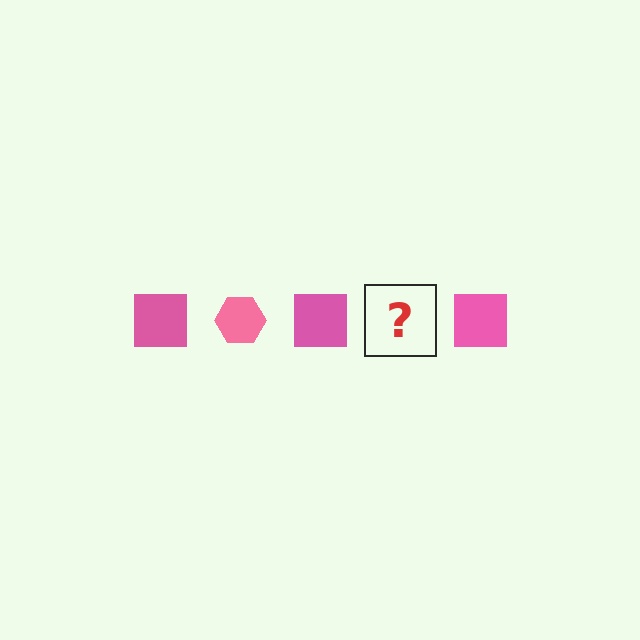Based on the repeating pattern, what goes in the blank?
The blank should be a pink hexagon.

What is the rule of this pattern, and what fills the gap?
The rule is that the pattern cycles through square, hexagon shapes in pink. The gap should be filled with a pink hexagon.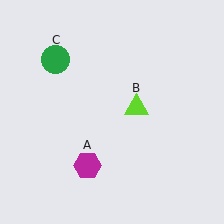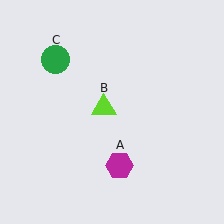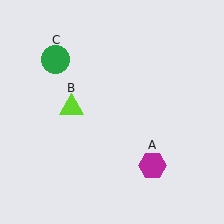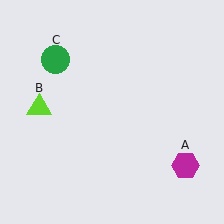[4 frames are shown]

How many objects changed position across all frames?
2 objects changed position: magenta hexagon (object A), lime triangle (object B).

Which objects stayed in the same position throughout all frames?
Green circle (object C) remained stationary.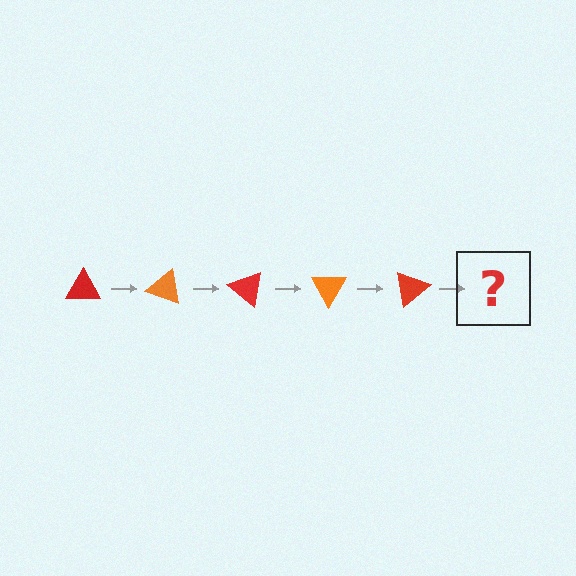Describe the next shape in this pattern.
It should be an orange triangle, rotated 100 degrees from the start.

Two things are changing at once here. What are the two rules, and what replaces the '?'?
The two rules are that it rotates 20 degrees each step and the color cycles through red and orange. The '?' should be an orange triangle, rotated 100 degrees from the start.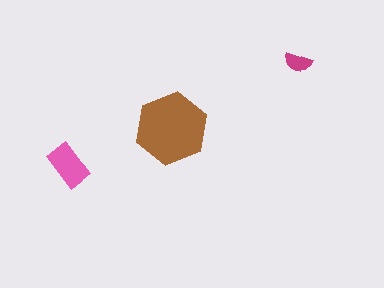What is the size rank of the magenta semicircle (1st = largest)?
3rd.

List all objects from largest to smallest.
The brown hexagon, the pink rectangle, the magenta semicircle.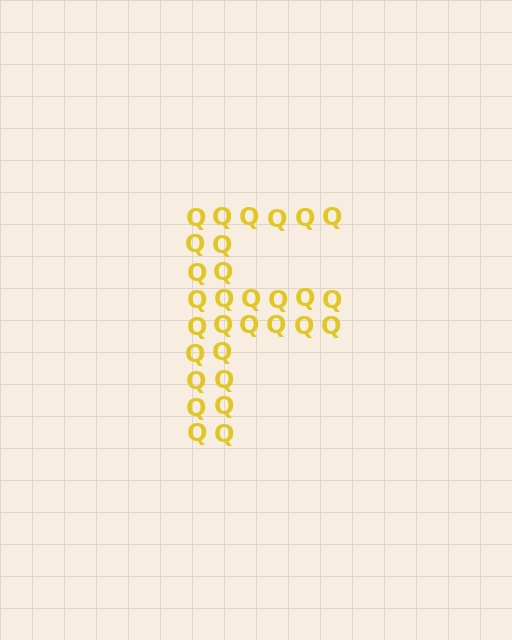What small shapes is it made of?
It is made of small letter Q's.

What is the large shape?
The large shape is the letter F.